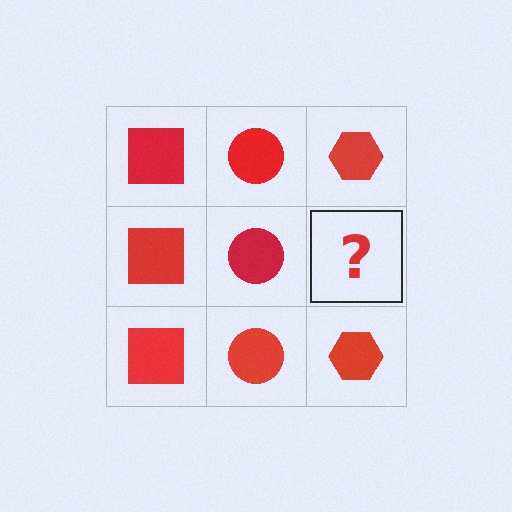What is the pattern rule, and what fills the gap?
The rule is that each column has a consistent shape. The gap should be filled with a red hexagon.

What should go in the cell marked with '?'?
The missing cell should contain a red hexagon.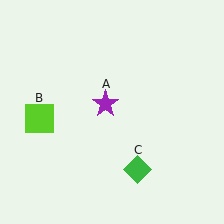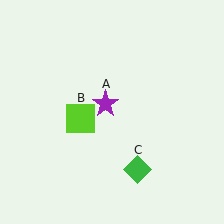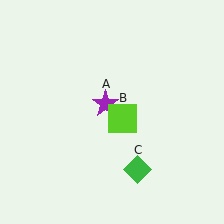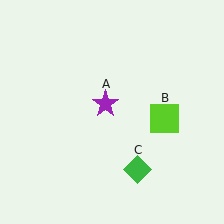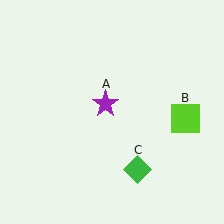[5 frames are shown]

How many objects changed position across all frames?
1 object changed position: lime square (object B).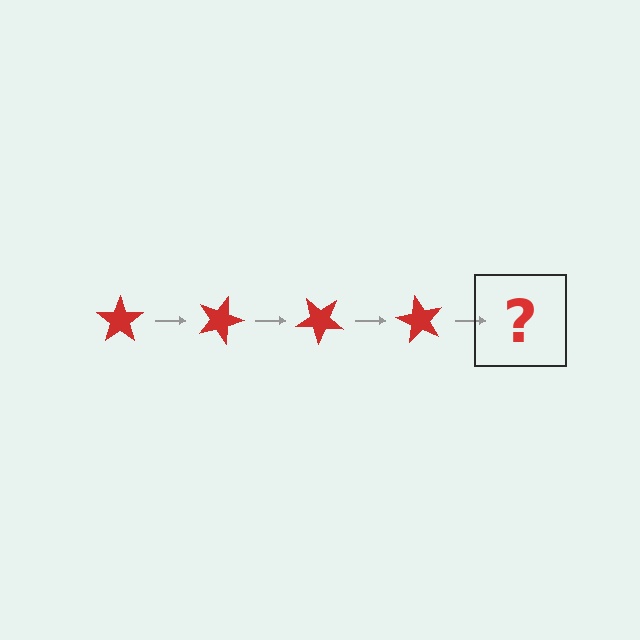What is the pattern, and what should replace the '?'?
The pattern is that the star rotates 20 degrees each step. The '?' should be a red star rotated 80 degrees.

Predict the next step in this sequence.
The next step is a red star rotated 80 degrees.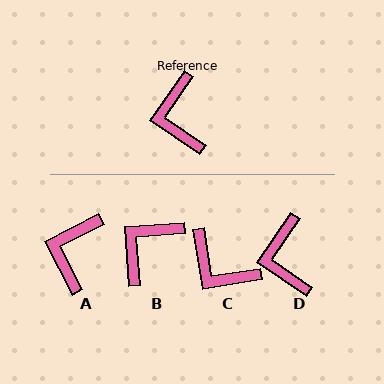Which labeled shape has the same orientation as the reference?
D.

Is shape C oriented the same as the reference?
No, it is off by about 44 degrees.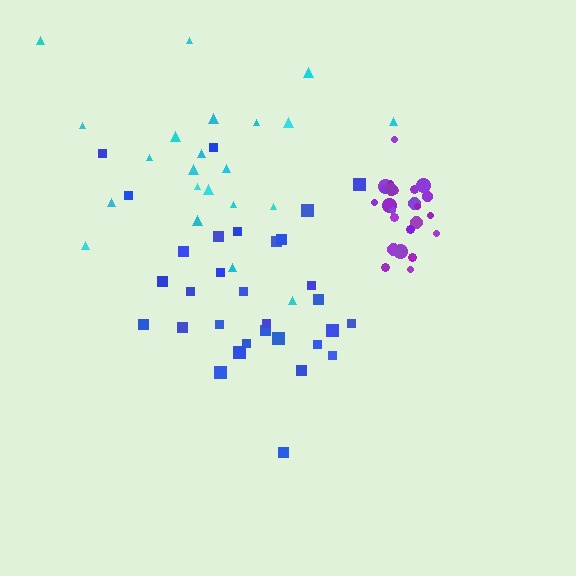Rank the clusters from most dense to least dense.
purple, blue, cyan.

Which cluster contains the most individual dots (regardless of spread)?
Blue (31).